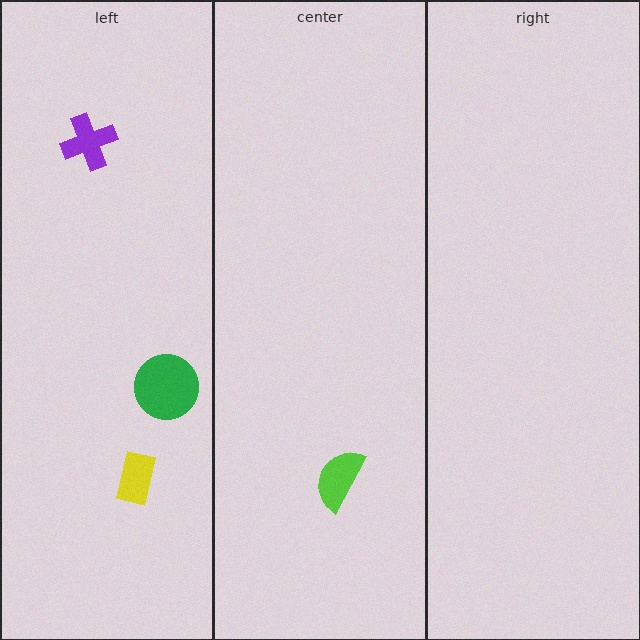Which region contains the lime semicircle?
The center region.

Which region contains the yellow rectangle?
The left region.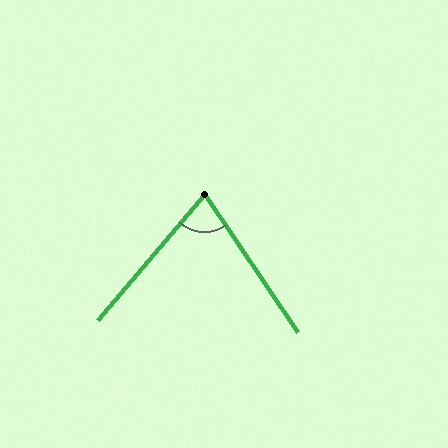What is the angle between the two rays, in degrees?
Approximately 74 degrees.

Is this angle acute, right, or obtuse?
It is acute.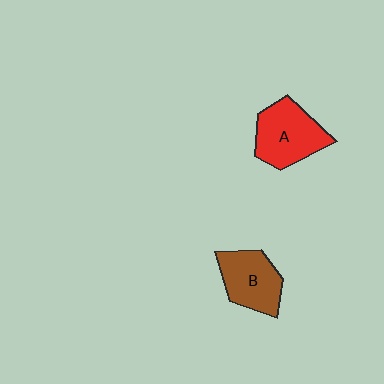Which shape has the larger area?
Shape A (red).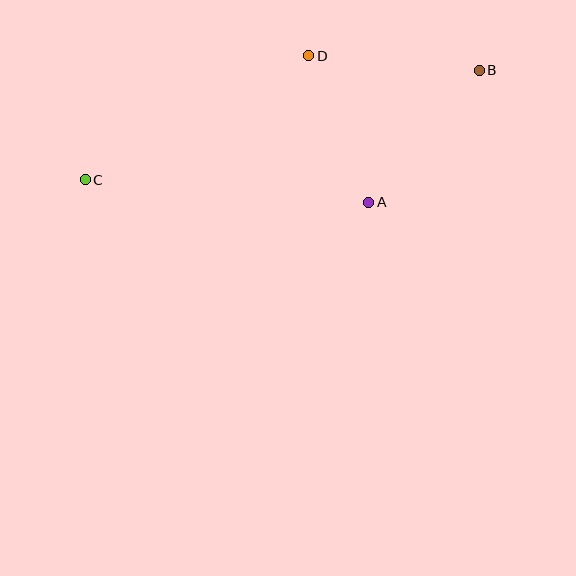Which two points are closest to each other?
Points A and D are closest to each other.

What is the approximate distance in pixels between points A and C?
The distance between A and C is approximately 284 pixels.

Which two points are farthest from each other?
Points B and C are farthest from each other.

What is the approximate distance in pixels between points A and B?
The distance between A and B is approximately 172 pixels.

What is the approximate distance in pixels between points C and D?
The distance between C and D is approximately 255 pixels.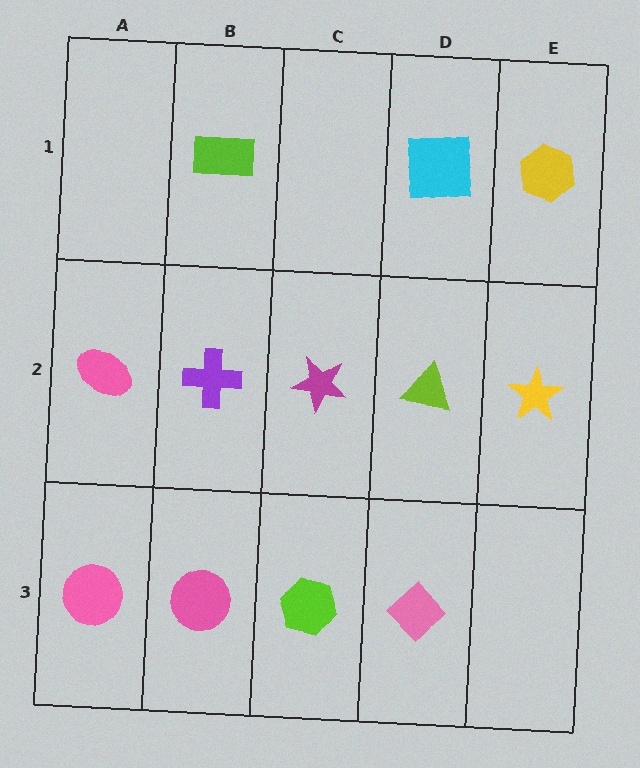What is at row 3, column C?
A lime hexagon.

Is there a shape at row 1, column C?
No, that cell is empty.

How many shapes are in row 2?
5 shapes.